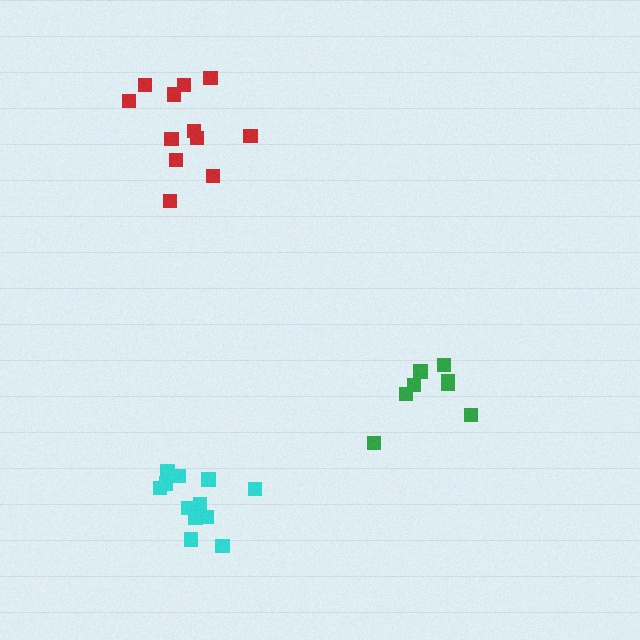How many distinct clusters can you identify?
There are 3 distinct clusters.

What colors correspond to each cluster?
The clusters are colored: green, cyan, red.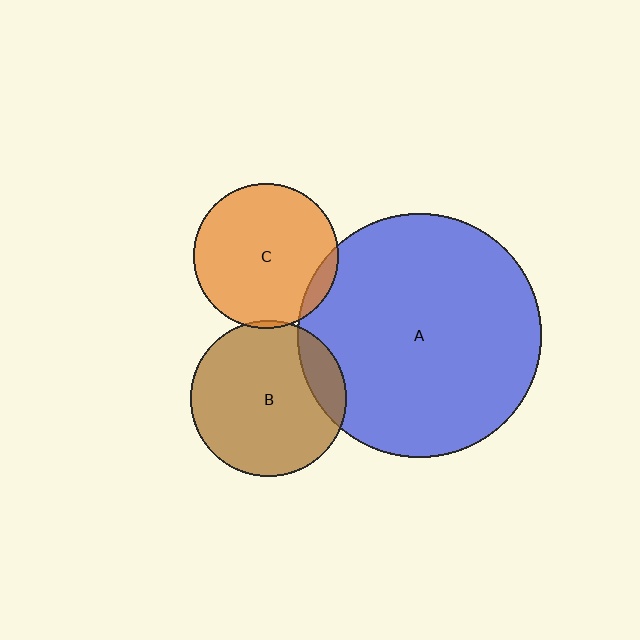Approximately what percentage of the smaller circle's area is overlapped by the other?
Approximately 10%.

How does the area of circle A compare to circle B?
Approximately 2.5 times.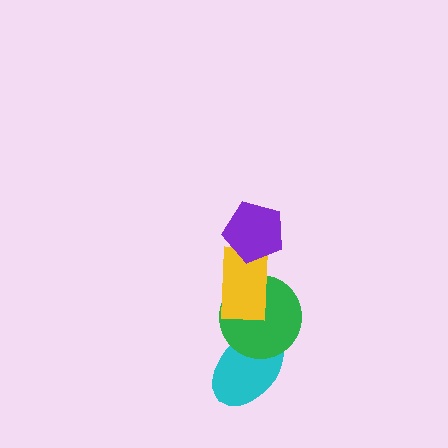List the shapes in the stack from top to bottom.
From top to bottom: the purple pentagon, the yellow rectangle, the green circle, the cyan ellipse.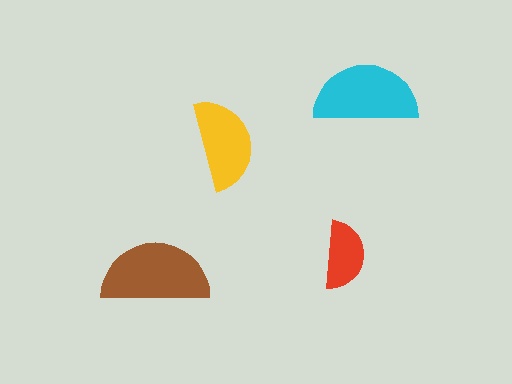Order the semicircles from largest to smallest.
the brown one, the cyan one, the yellow one, the red one.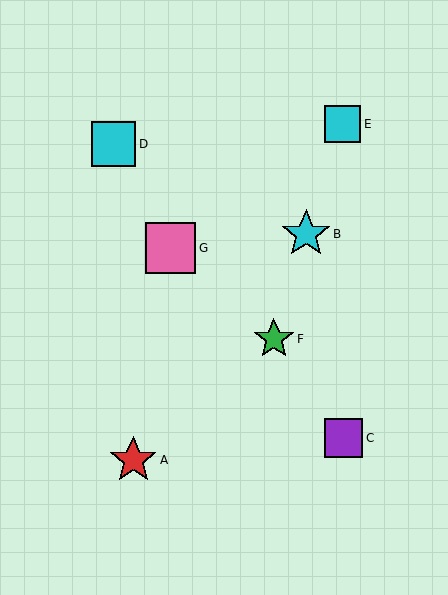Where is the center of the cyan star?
The center of the cyan star is at (306, 234).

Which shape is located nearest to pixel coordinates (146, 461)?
The red star (labeled A) at (133, 460) is nearest to that location.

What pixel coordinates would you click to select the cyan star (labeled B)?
Click at (306, 234) to select the cyan star B.